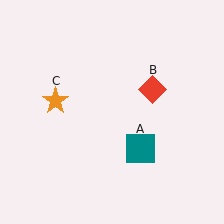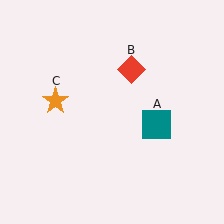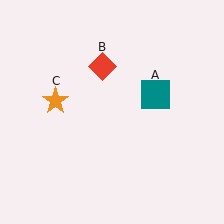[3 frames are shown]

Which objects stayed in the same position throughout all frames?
Orange star (object C) remained stationary.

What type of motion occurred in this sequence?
The teal square (object A), red diamond (object B) rotated counterclockwise around the center of the scene.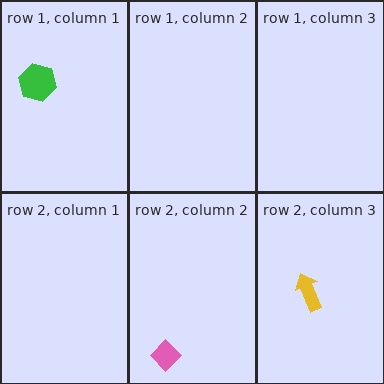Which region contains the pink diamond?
The row 2, column 2 region.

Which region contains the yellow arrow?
The row 2, column 3 region.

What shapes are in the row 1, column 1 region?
The green hexagon.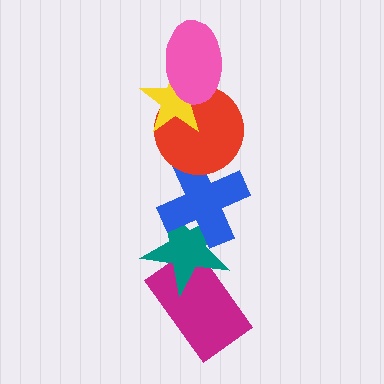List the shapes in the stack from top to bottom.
From top to bottom: the pink ellipse, the yellow star, the red circle, the blue cross, the teal star, the magenta rectangle.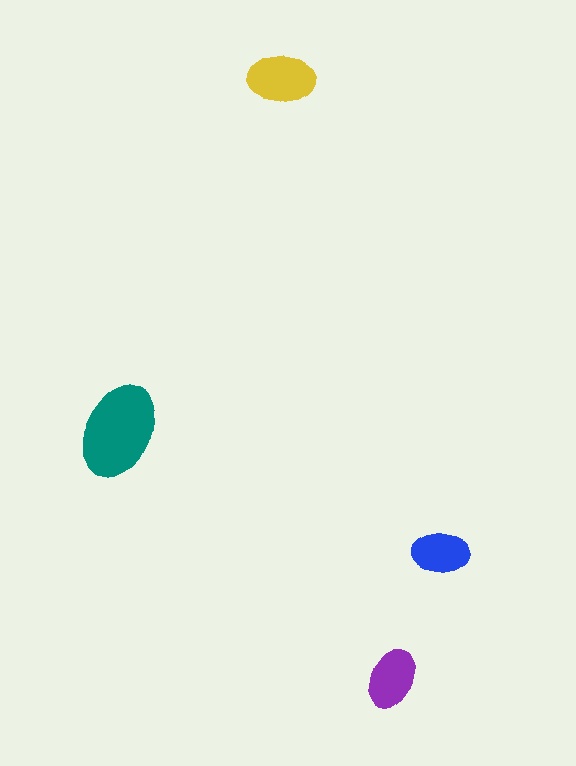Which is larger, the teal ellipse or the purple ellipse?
The teal one.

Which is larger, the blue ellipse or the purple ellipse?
The purple one.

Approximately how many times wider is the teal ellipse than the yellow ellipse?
About 1.5 times wider.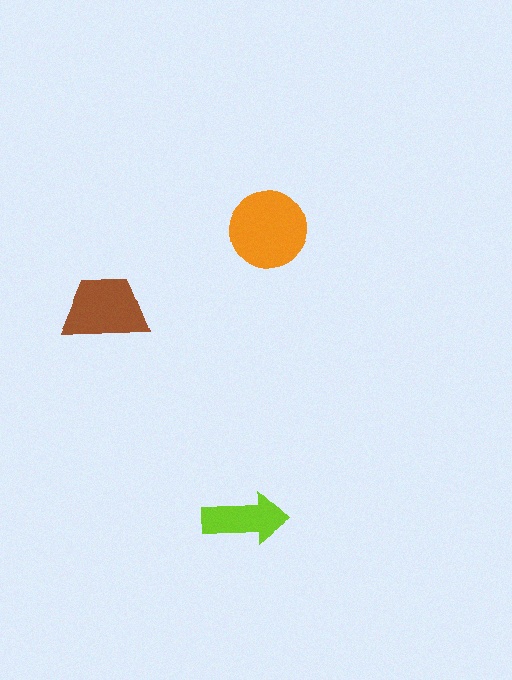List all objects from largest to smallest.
The orange circle, the brown trapezoid, the lime arrow.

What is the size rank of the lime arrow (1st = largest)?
3rd.